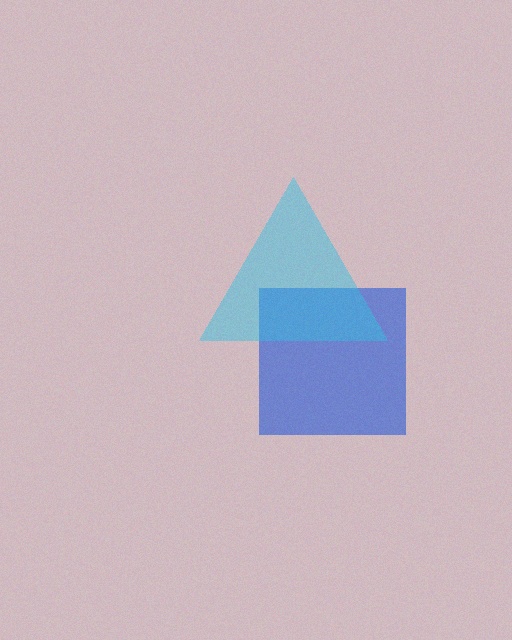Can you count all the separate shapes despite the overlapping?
Yes, there are 2 separate shapes.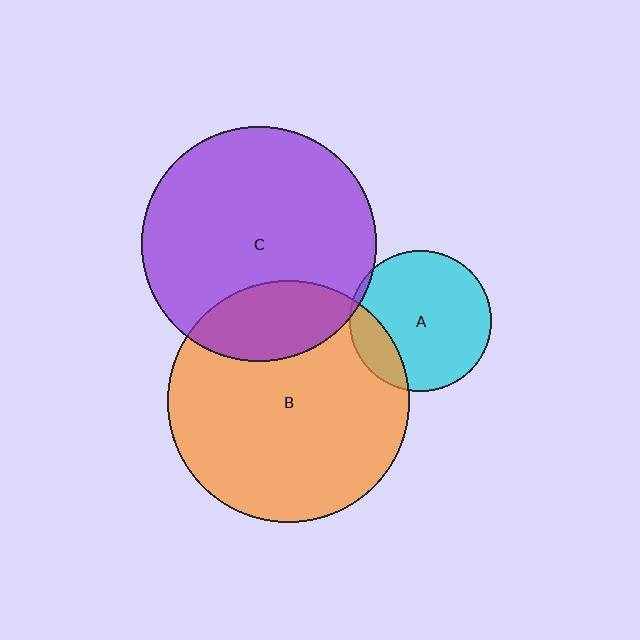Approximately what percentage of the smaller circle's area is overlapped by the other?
Approximately 20%.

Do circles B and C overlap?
Yes.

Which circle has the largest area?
Circle B (orange).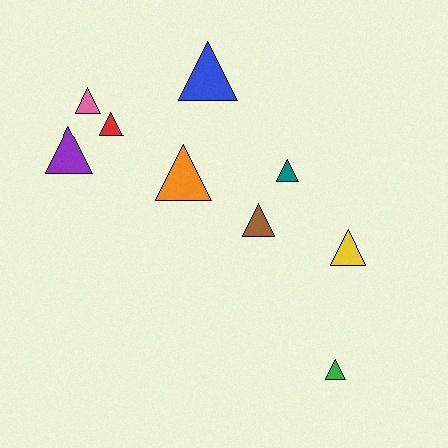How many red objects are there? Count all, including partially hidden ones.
There is 1 red object.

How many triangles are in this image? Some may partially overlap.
There are 9 triangles.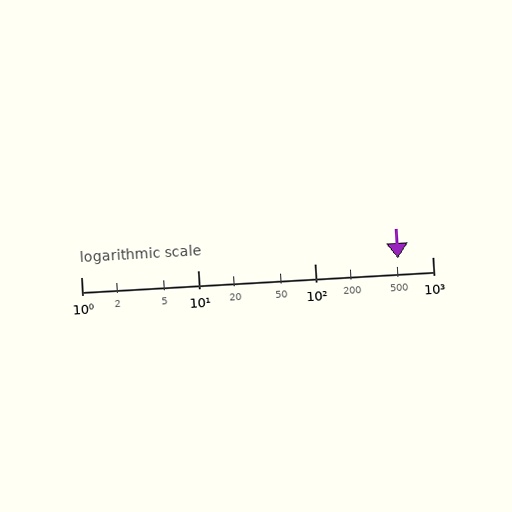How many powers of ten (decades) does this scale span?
The scale spans 3 decades, from 1 to 1000.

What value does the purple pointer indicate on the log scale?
The pointer indicates approximately 510.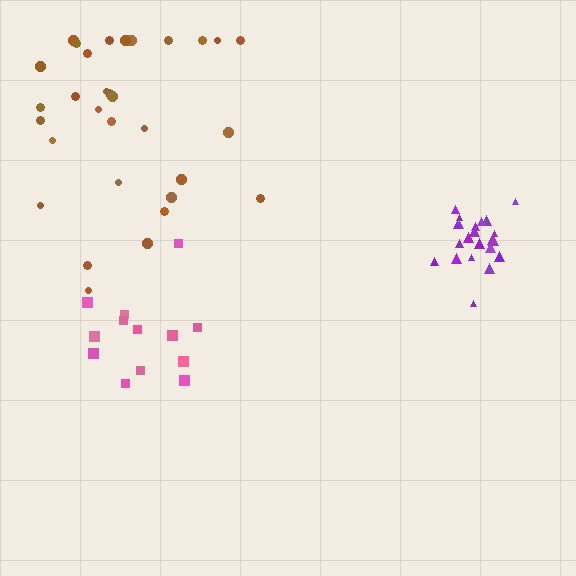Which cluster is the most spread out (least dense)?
Brown.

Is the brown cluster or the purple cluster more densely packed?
Purple.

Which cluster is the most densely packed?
Purple.